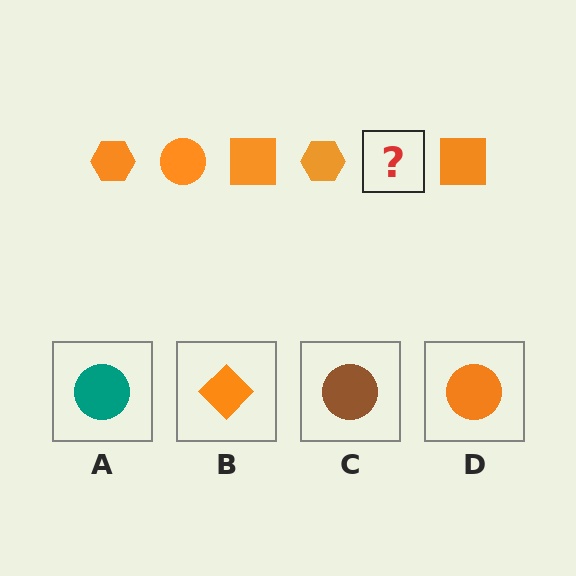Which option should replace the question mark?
Option D.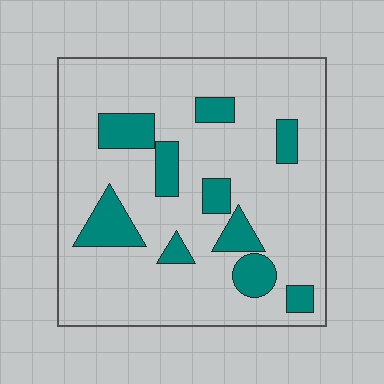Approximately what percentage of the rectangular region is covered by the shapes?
Approximately 20%.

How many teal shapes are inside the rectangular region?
10.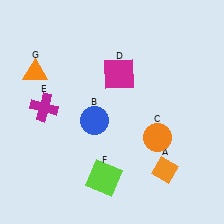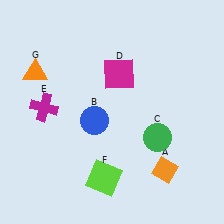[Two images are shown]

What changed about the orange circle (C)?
In Image 1, C is orange. In Image 2, it changed to green.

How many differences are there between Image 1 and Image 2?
There is 1 difference between the two images.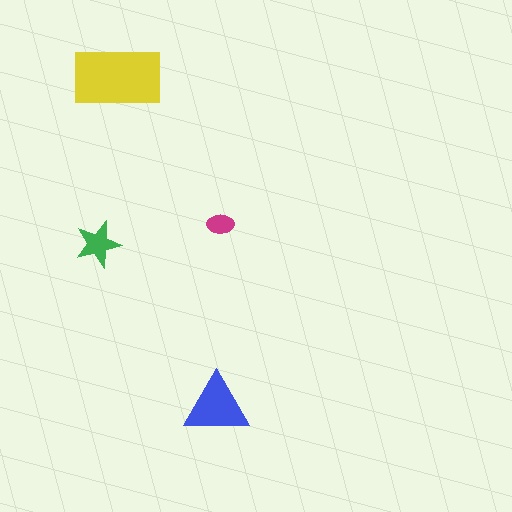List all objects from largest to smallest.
The yellow rectangle, the blue triangle, the green star, the magenta ellipse.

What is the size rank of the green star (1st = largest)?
3rd.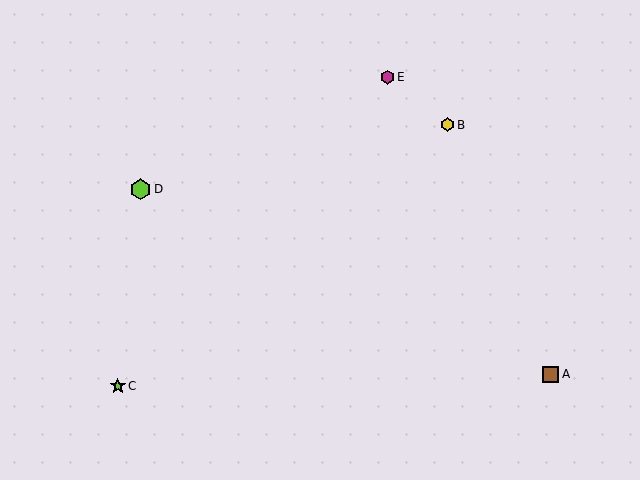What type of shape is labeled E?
Shape E is a magenta hexagon.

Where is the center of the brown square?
The center of the brown square is at (551, 374).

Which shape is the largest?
The lime hexagon (labeled D) is the largest.